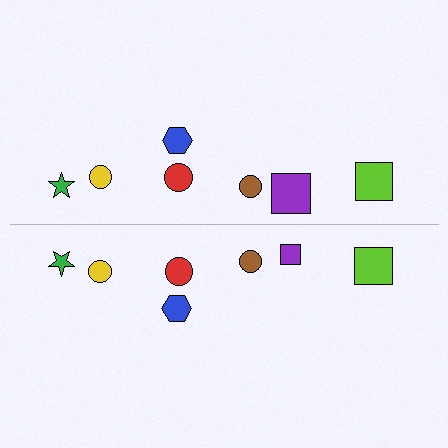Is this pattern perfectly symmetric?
No, the pattern is not perfectly symmetric. The purple square on the bottom side has a different size than its mirror counterpart.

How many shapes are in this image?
There are 14 shapes in this image.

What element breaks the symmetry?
The purple square on the bottom side has a different size than its mirror counterpart.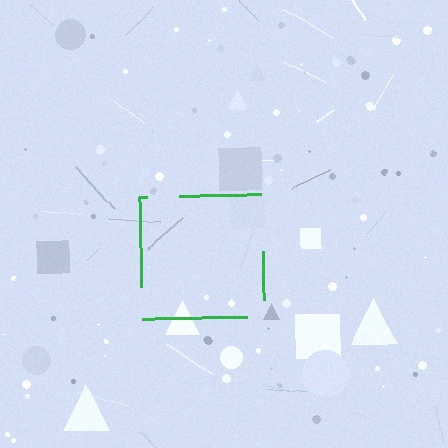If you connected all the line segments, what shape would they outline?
They would outline a square.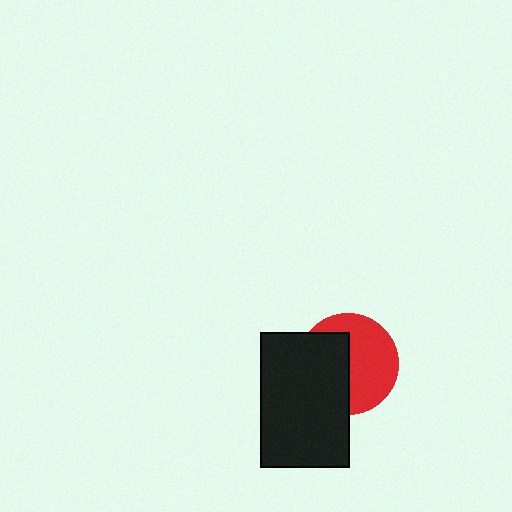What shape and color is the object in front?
The object in front is a black rectangle.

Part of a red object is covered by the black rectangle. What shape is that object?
It is a circle.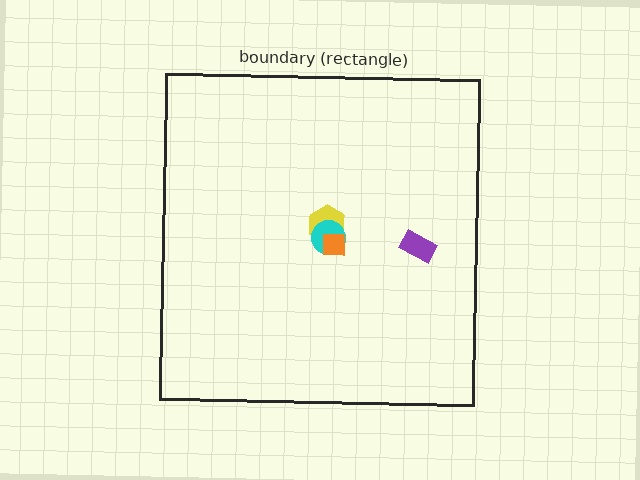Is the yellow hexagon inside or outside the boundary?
Inside.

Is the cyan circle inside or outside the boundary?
Inside.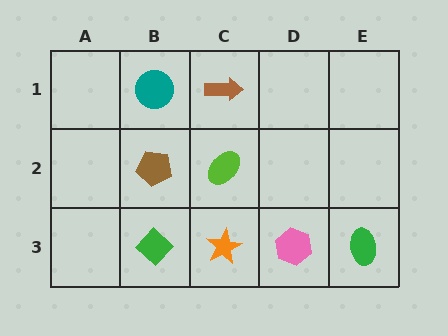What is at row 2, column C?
A lime ellipse.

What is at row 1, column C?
A brown arrow.